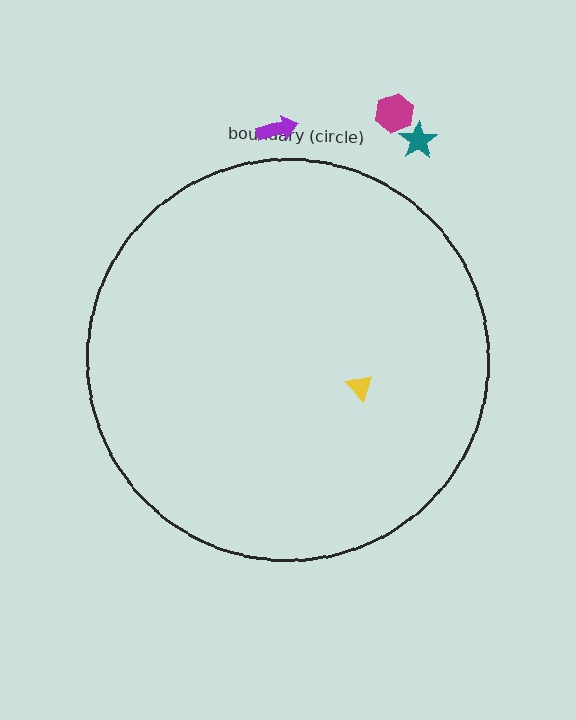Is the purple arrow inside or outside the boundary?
Outside.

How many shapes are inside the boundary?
1 inside, 3 outside.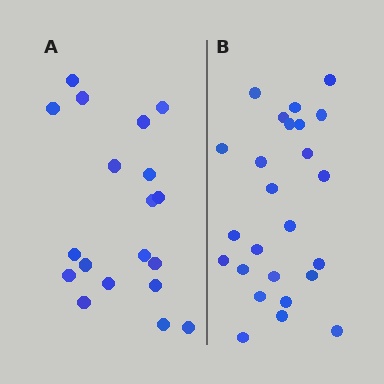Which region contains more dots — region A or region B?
Region B (the right region) has more dots.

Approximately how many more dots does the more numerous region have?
Region B has about 6 more dots than region A.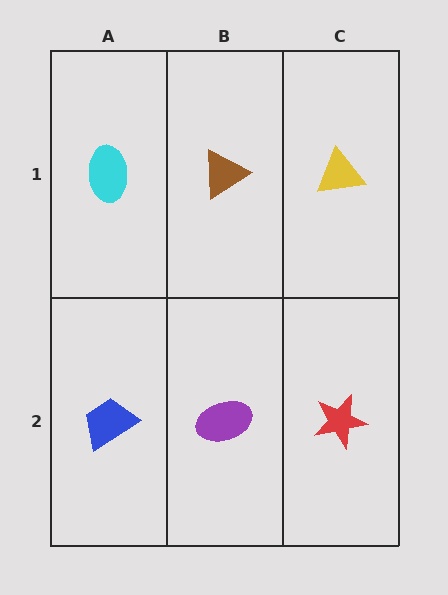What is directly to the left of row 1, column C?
A brown triangle.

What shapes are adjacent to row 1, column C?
A red star (row 2, column C), a brown triangle (row 1, column B).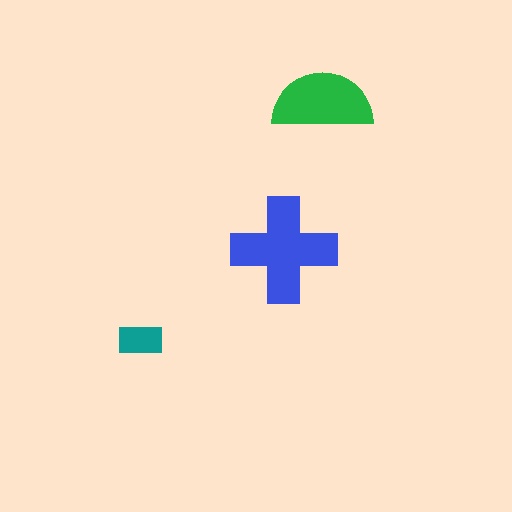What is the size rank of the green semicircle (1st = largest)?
2nd.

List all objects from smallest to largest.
The teal rectangle, the green semicircle, the blue cross.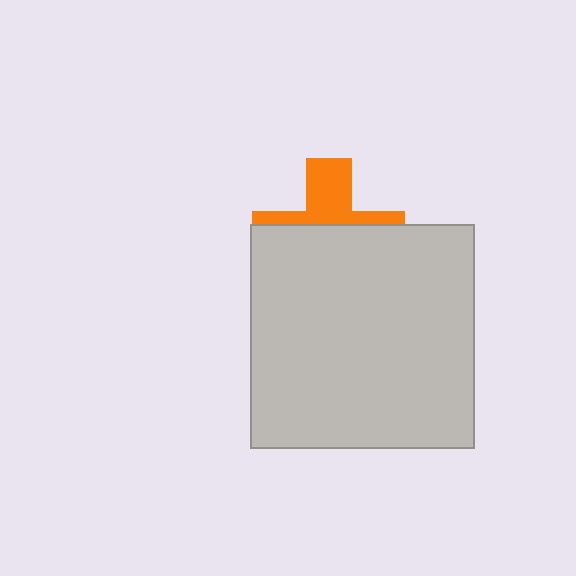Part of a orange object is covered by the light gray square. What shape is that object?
It is a cross.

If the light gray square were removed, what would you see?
You would see the complete orange cross.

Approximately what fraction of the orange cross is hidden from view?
Roughly 64% of the orange cross is hidden behind the light gray square.